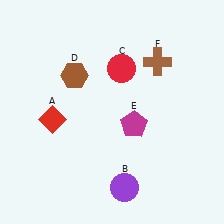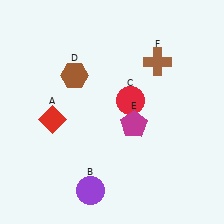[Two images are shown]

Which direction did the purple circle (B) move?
The purple circle (B) moved left.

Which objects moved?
The objects that moved are: the purple circle (B), the red circle (C).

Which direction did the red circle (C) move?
The red circle (C) moved down.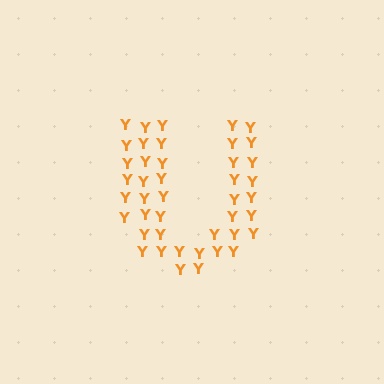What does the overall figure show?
The overall figure shows the letter U.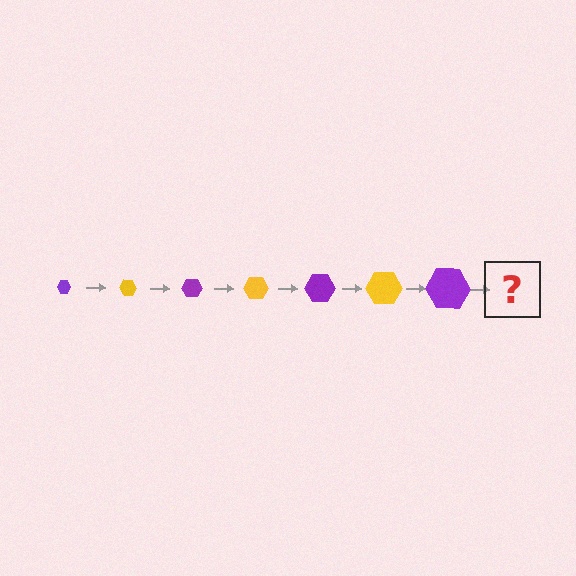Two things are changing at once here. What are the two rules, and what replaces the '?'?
The two rules are that the hexagon grows larger each step and the color cycles through purple and yellow. The '?' should be a yellow hexagon, larger than the previous one.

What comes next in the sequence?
The next element should be a yellow hexagon, larger than the previous one.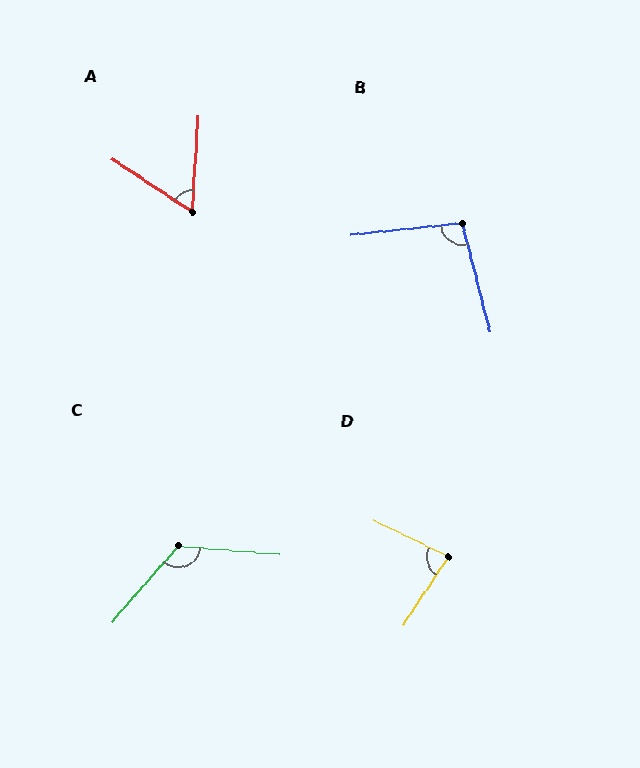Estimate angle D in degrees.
Approximately 82 degrees.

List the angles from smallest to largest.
A (60°), D (82°), B (98°), C (126°).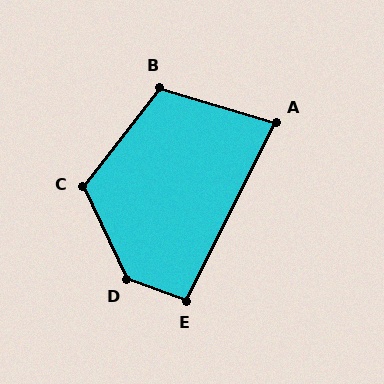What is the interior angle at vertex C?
Approximately 117 degrees (obtuse).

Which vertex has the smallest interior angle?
A, at approximately 80 degrees.